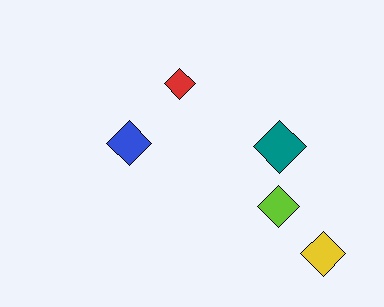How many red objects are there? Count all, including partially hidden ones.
There is 1 red object.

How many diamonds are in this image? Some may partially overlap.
There are 5 diamonds.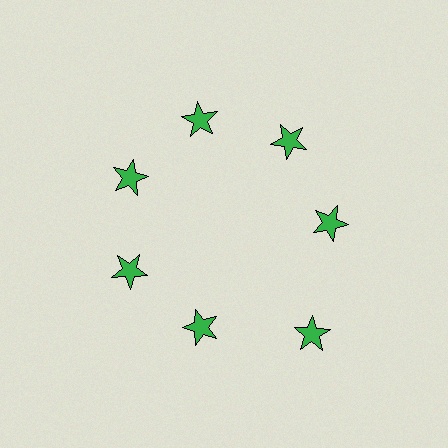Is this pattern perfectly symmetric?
No. The 7 green stars are arranged in a ring, but one element near the 5 o'clock position is pushed outward from the center, breaking the 7-fold rotational symmetry.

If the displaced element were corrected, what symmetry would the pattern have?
It would have 7-fold rotational symmetry — the pattern would map onto itself every 51 degrees.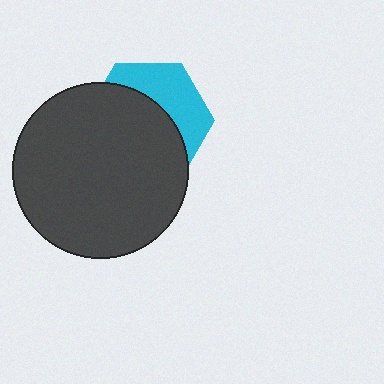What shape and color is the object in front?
The object in front is a dark gray circle.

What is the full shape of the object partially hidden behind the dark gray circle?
The partially hidden object is a cyan hexagon.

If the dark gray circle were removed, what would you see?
You would see the complete cyan hexagon.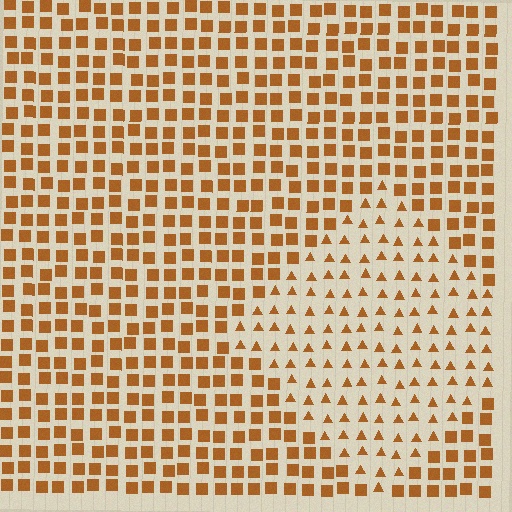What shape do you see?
I see a diamond.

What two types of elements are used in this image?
The image uses triangles inside the diamond region and squares outside it.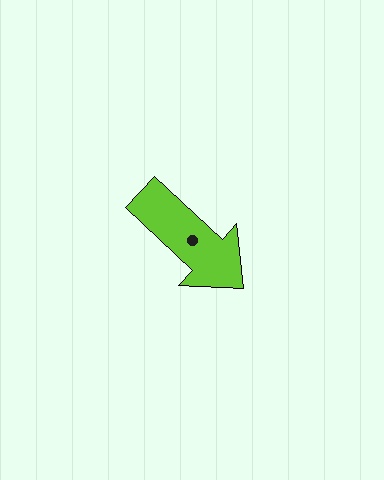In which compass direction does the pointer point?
Southeast.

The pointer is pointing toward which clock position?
Roughly 4 o'clock.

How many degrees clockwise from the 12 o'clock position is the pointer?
Approximately 133 degrees.